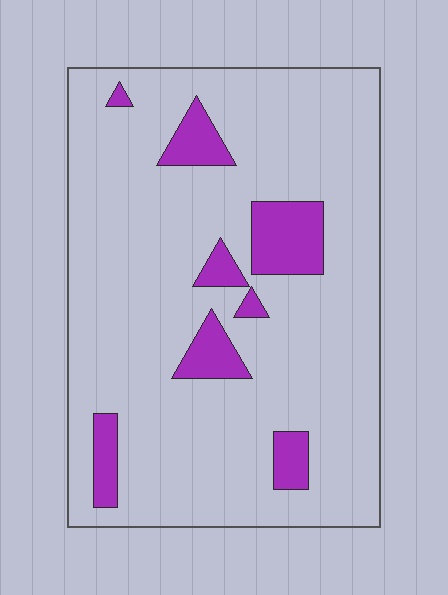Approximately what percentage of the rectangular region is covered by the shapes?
Approximately 15%.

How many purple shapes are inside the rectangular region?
8.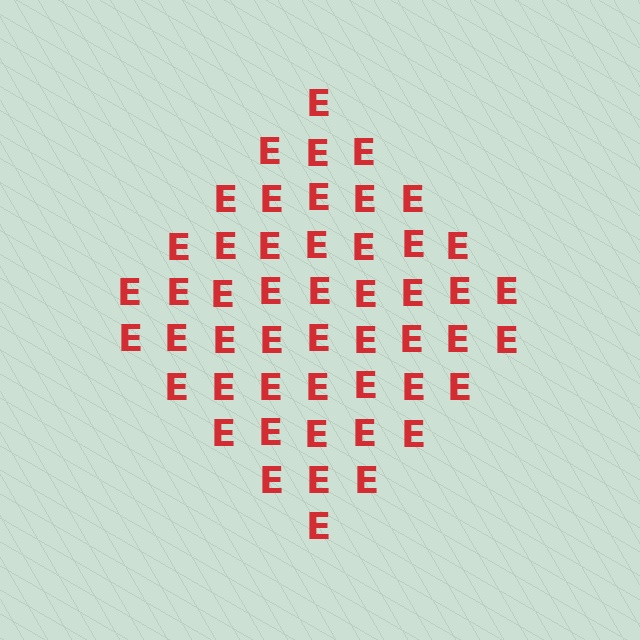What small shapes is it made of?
It is made of small letter E's.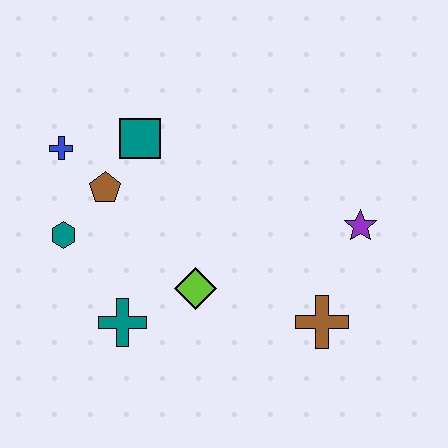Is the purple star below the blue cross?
Yes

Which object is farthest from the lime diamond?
The blue cross is farthest from the lime diamond.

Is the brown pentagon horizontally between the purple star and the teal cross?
No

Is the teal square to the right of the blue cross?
Yes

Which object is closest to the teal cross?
The lime diamond is closest to the teal cross.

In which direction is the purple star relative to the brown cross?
The purple star is above the brown cross.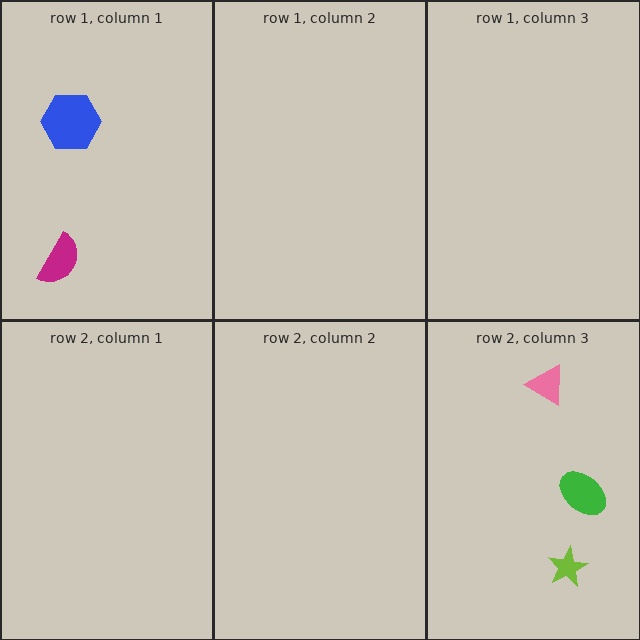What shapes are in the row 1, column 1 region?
The magenta semicircle, the blue hexagon.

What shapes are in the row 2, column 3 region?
The pink triangle, the lime star, the green ellipse.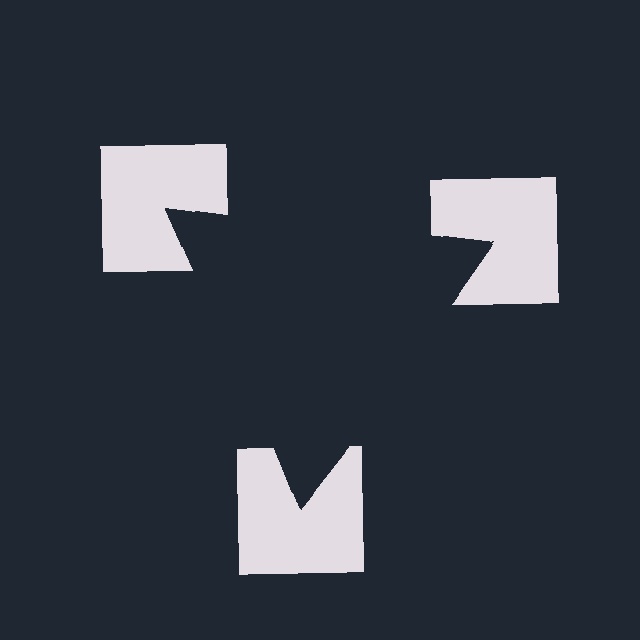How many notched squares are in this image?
There are 3 — one at each vertex of the illusory triangle.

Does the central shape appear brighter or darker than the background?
It typically appears slightly darker than the background, even though no actual brightness change is drawn.